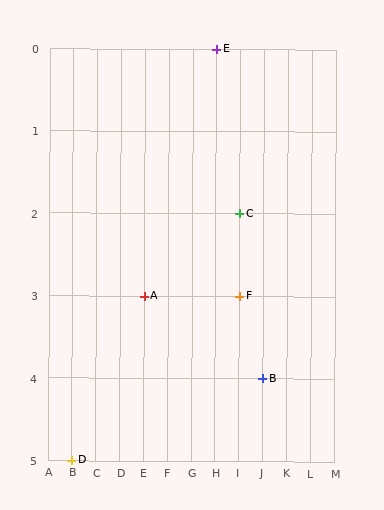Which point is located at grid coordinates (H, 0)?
Point E is at (H, 0).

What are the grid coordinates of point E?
Point E is at grid coordinates (H, 0).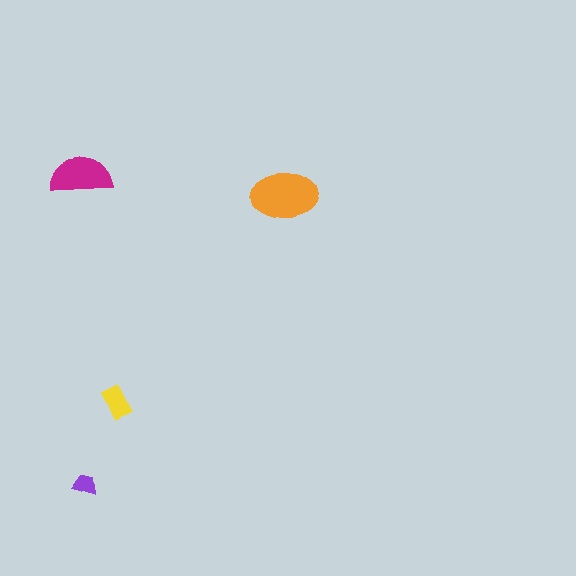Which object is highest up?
The magenta semicircle is topmost.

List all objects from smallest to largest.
The purple trapezoid, the yellow rectangle, the magenta semicircle, the orange ellipse.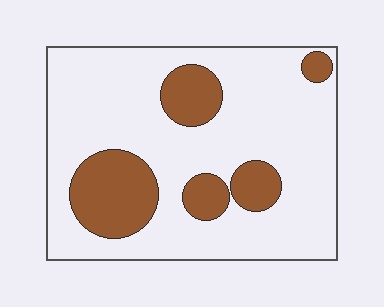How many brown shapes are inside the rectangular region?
5.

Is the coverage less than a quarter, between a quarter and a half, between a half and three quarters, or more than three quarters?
Less than a quarter.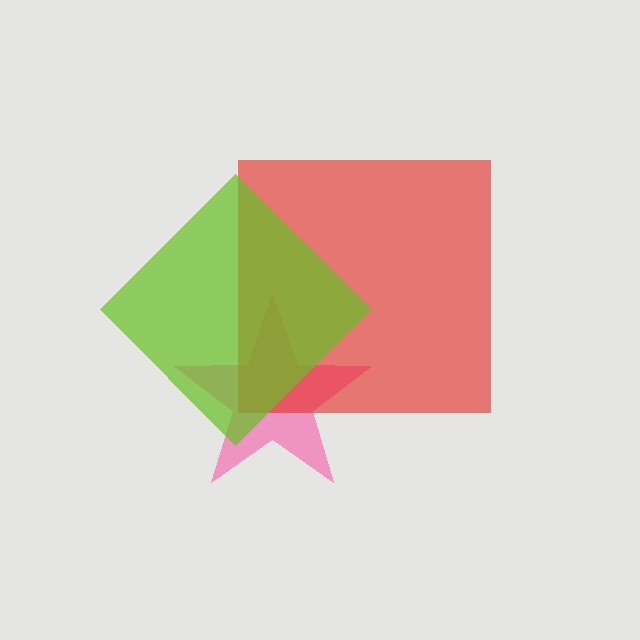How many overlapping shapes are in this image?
There are 3 overlapping shapes in the image.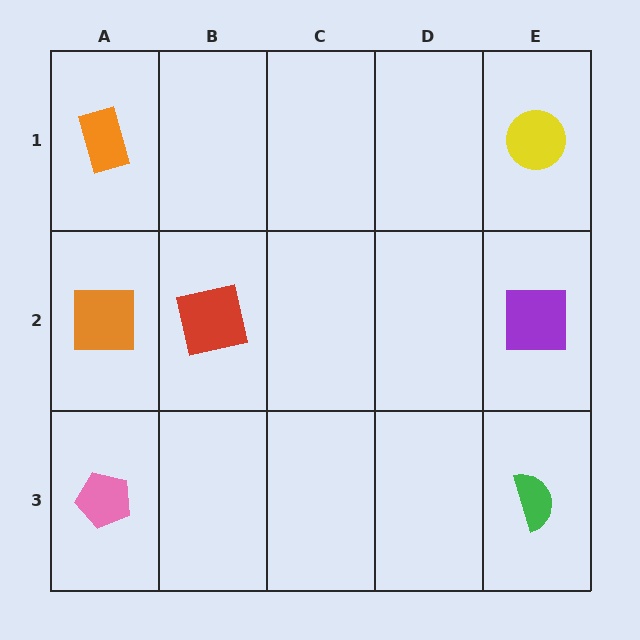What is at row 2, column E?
A purple square.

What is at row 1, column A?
An orange rectangle.